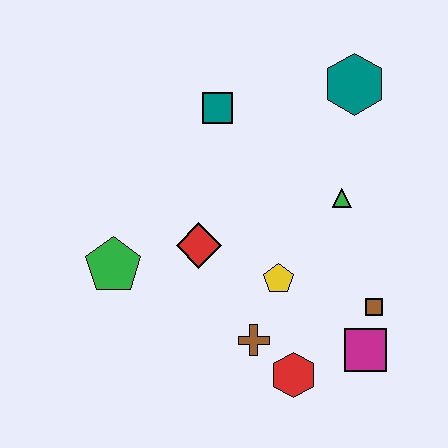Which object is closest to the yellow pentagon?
The brown cross is closest to the yellow pentagon.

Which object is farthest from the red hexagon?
The teal hexagon is farthest from the red hexagon.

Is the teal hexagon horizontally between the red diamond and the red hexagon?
No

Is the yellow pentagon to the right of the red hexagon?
No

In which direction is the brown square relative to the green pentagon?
The brown square is to the right of the green pentagon.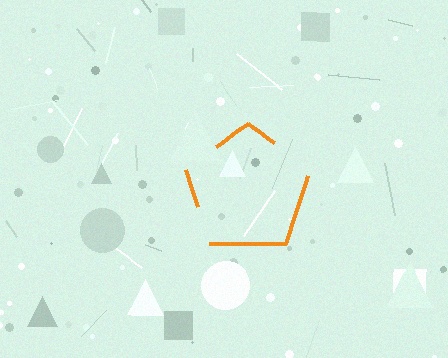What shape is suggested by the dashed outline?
The dashed outline suggests a pentagon.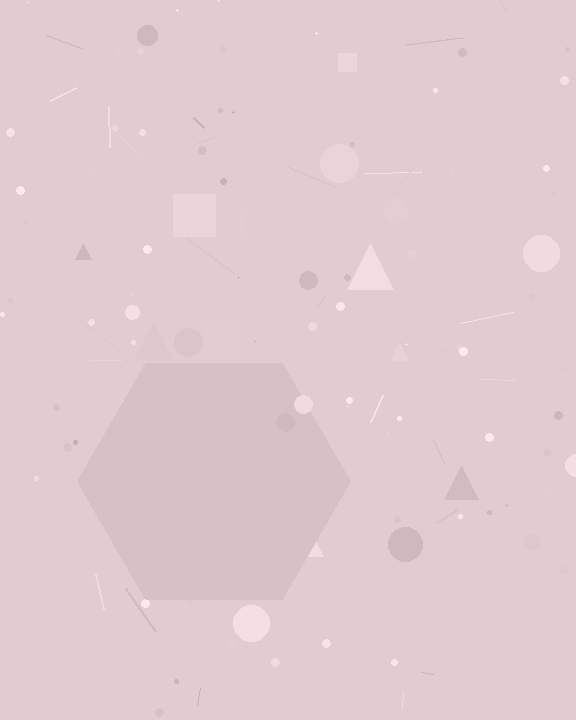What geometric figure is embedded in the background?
A hexagon is embedded in the background.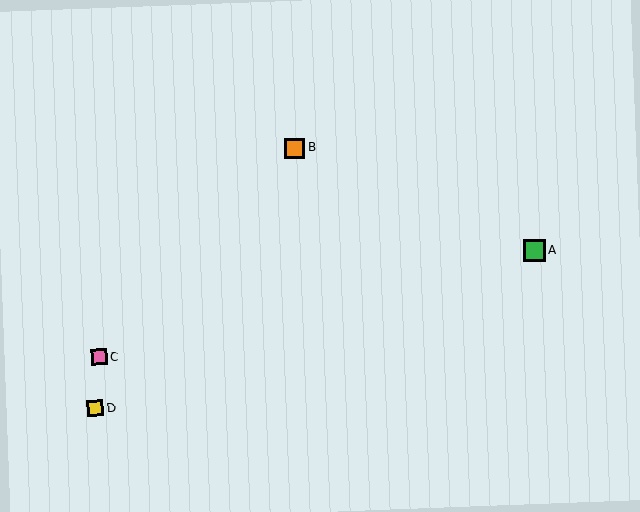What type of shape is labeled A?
Shape A is a green square.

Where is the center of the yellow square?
The center of the yellow square is at (95, 408).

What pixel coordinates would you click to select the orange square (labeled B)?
Click at (295, 148) to select the orange square B.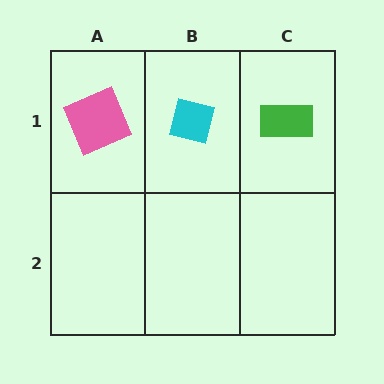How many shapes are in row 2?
0 shapes.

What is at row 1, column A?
A pink square.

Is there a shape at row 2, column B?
No, that cell is empty.